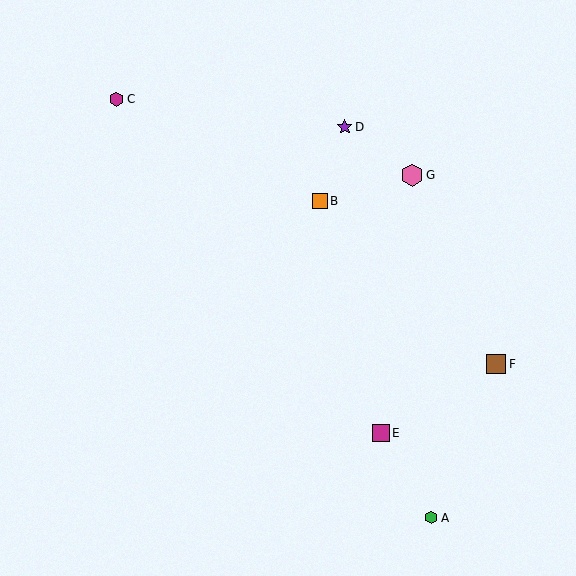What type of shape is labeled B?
Shape B is an orange square.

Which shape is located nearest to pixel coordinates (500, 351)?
The brown square (labeled F) at (496, 364) is nearest to that location.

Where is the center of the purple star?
The center of the purple star is at (345, 127).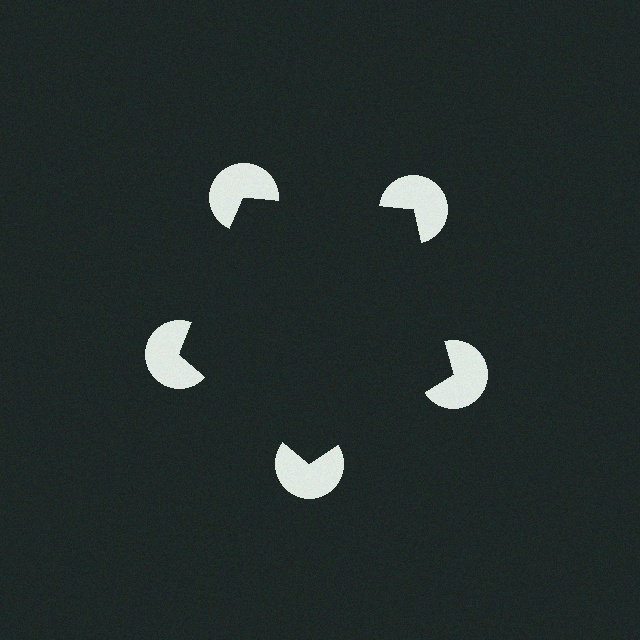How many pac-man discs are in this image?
There are 5 — one at each vertex of the illusory pentagon.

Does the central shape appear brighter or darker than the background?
It typically appears slightly darker than the background, even though no actual brightness change is drawn.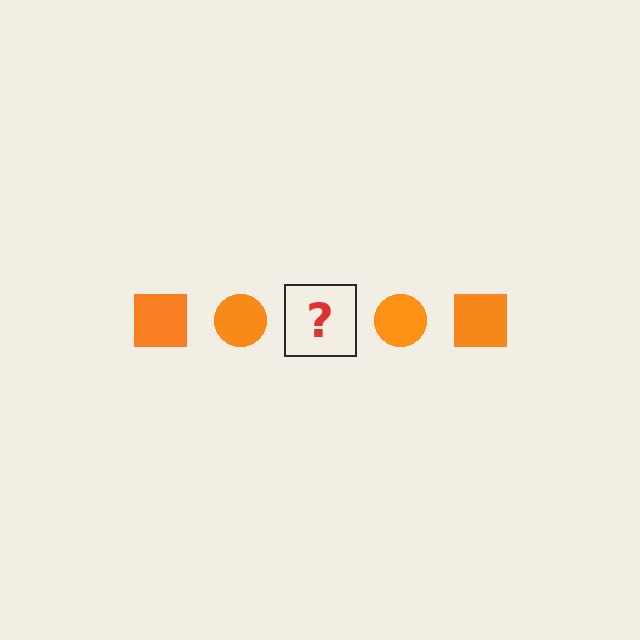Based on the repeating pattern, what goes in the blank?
The blank should be an orange square.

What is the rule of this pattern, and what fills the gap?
The rule is that the pattern cycles through square, circle shapes in orange. The gap should be filled with an orange square.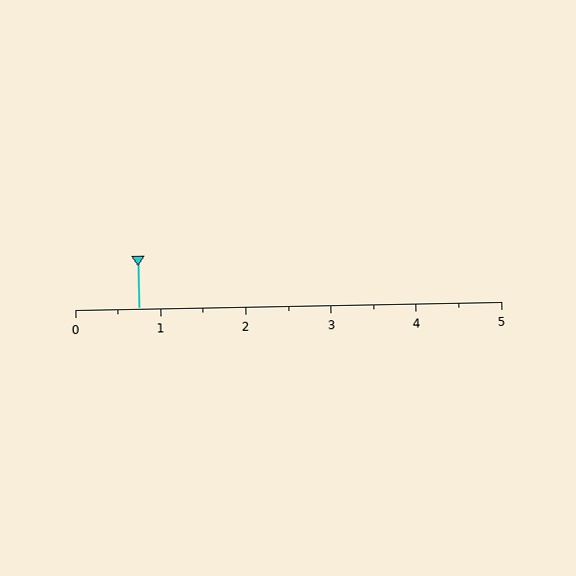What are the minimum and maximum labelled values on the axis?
The axis runs from 0 to 5.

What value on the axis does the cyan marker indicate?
The marker indicates approximately 0.8.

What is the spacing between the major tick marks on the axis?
The major ticks are spaced 1 apart.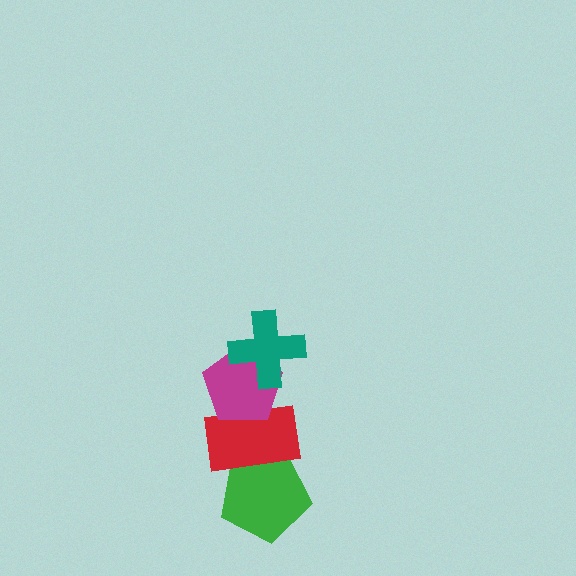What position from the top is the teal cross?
The teal cross is 1st from the top.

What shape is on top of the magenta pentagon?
The teal cross is on top of the magenta pentagon.